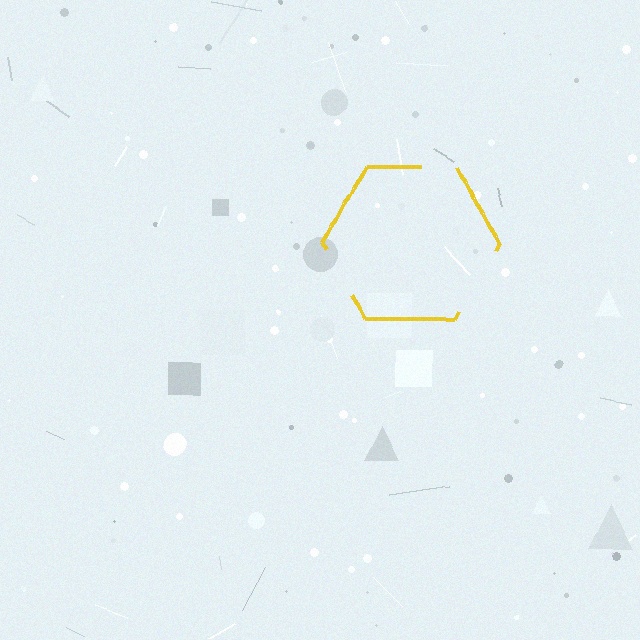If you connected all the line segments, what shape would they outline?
They would outline a hexagon.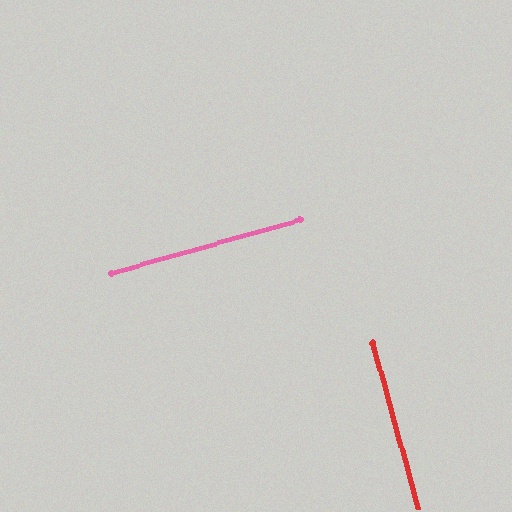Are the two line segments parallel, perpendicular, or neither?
Perpendicular — they meet at approximately 89°.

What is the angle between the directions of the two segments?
Approximately 89 degrees.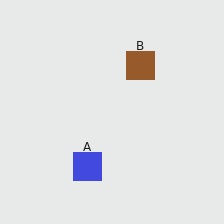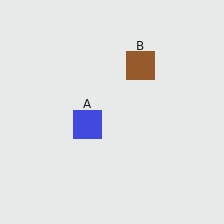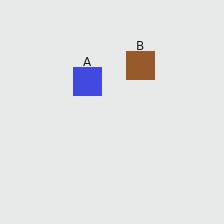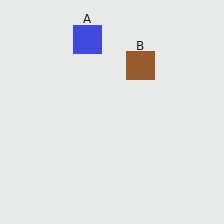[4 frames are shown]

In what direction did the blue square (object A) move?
The blue square (object A) moved up.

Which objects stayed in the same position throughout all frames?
Brown square (object B) remained stationary.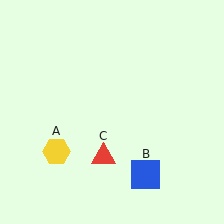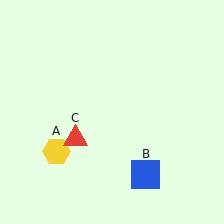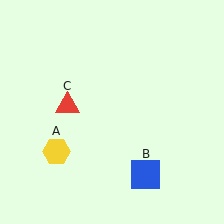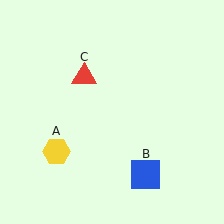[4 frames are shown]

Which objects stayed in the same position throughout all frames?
Yellow hexagon (object A) and blue square (object B) remained stationary.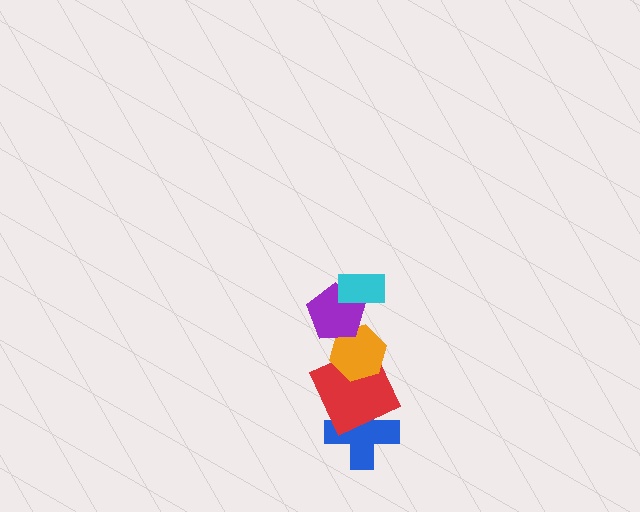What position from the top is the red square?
The red square is 4th from the top.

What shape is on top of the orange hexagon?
The purple pentagon is on top of the orange hexagon.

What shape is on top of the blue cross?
The red square is on top of the blue cross.